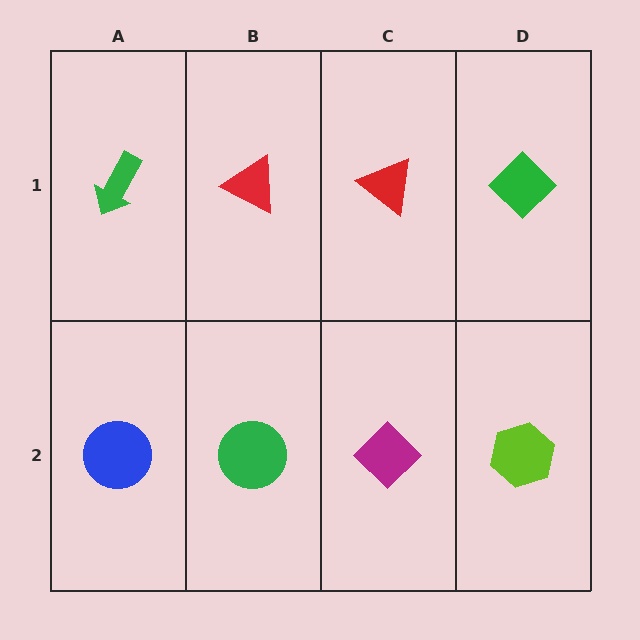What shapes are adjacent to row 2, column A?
A green arrow (row 1, column A), a green circle (row 2, column B).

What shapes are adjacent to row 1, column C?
A magenta diamond (row 2, column C), a red triangle (row 1, column B), a green diamond (row 1, column D).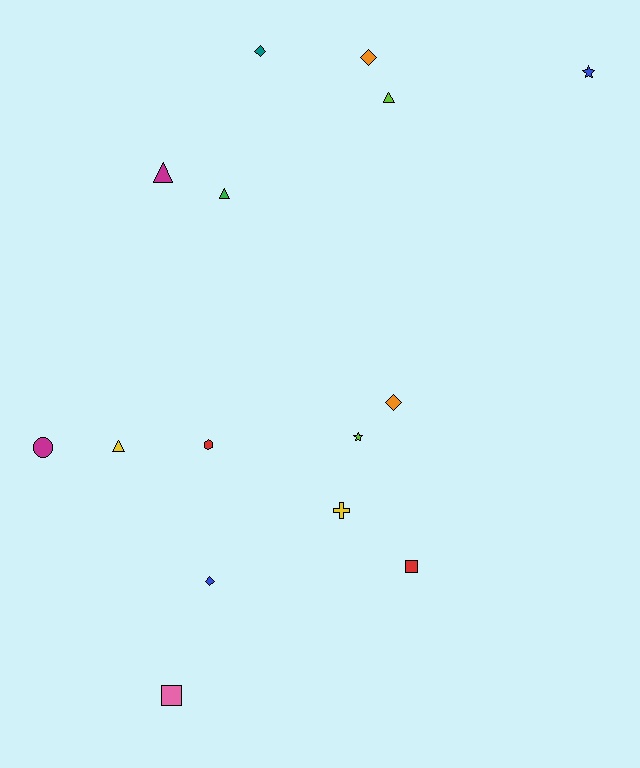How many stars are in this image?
There are 2 stars.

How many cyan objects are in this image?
There are no cyan objects.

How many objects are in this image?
There are 15 objects.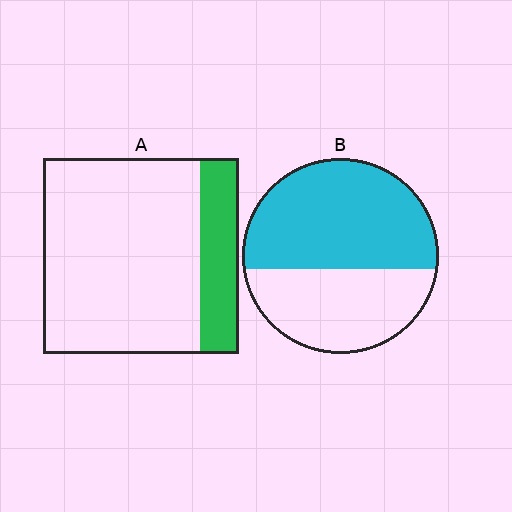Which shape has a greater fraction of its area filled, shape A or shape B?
Shape B.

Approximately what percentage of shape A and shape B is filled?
A is approximately 20% and B is approximately 60%.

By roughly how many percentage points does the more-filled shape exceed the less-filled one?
By roughly 40 percentage points (B over A).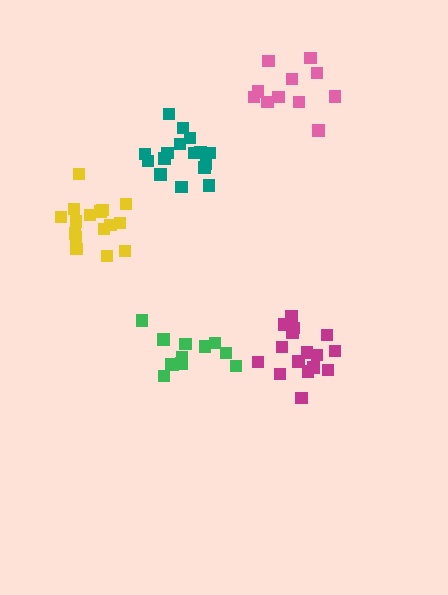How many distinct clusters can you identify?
There are 5 distinct clusters.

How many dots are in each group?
Group 1: 16 dots, Group 2: 16 dots, Group 3: 12 dots, Group 4: 16 dots, Group 5: 11 dots (71 total).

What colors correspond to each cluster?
The clusters are colored: teal, yellow, green, magenta, pink.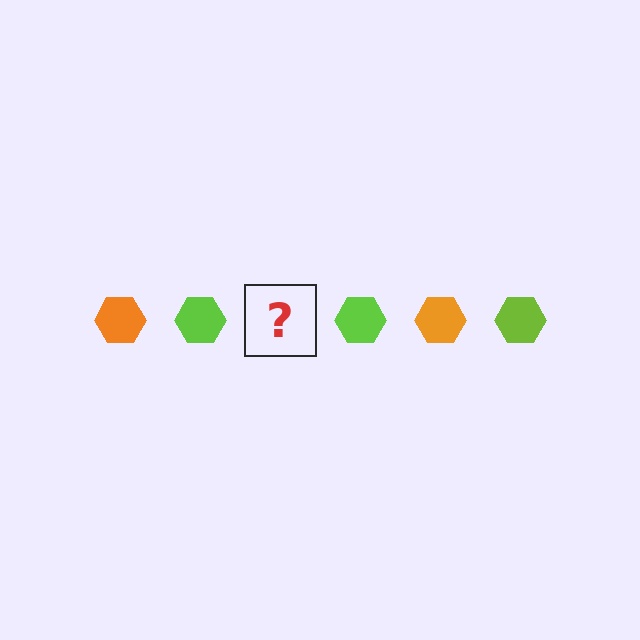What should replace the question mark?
The question mark should be replaced with an orange hexagon.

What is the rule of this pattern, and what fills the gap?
The rule is that the pattern cycles through orange, lime hexagons. The gap should be filled with an orange hexagon.